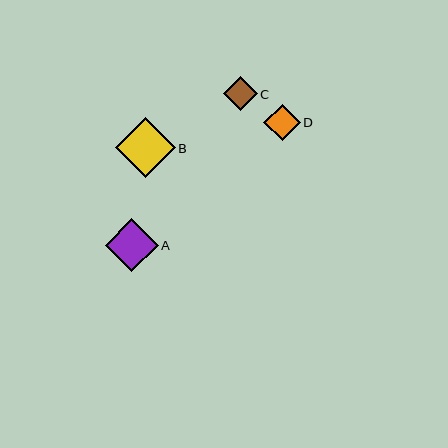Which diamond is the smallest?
Diamond C is the smallest with a size of approximately 34 pixels.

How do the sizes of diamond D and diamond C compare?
Diamond D and diamond C are approximately the same size.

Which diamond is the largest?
Diamond B is the largest with a size of approximately 60 pixels.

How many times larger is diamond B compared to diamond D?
Diamond B is approximately 1.6 times the size of diamond D.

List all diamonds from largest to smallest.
From largest to smallest: B, A, D, C.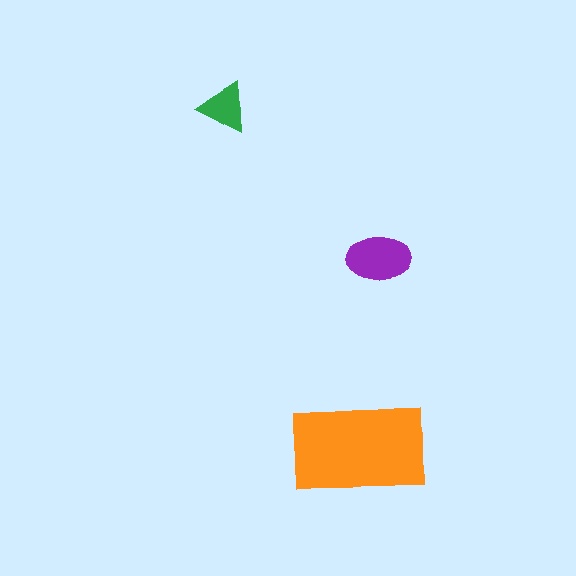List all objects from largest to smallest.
The orange rectangle, the purple ellipse, the green triangle.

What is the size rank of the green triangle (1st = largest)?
3rd.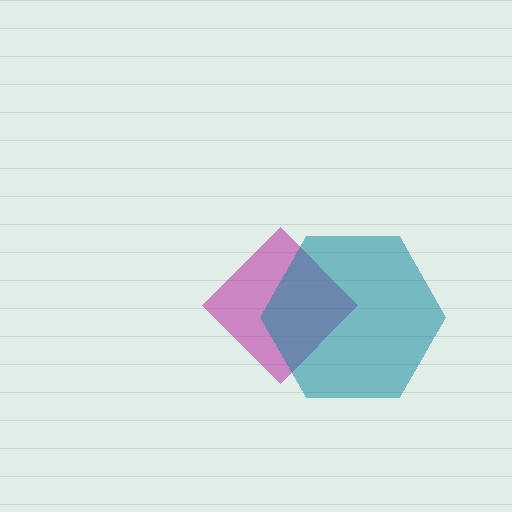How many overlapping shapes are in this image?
There are 2 overlapping shapes in the image.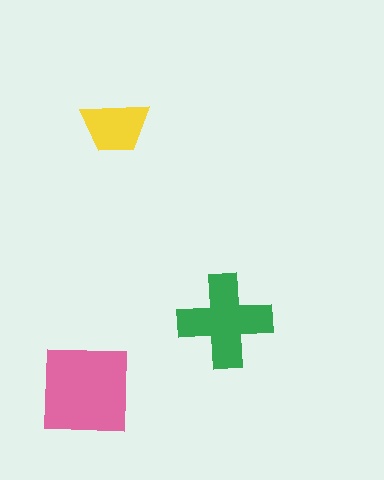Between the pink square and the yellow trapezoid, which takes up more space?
The pink square.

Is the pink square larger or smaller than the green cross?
Larger.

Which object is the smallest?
The yellow trapezoid.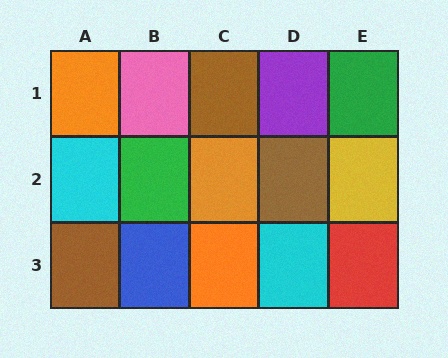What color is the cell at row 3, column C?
Orange.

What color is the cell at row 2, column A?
Cyan.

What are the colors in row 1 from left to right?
Orange, pink, brown, purple, green.